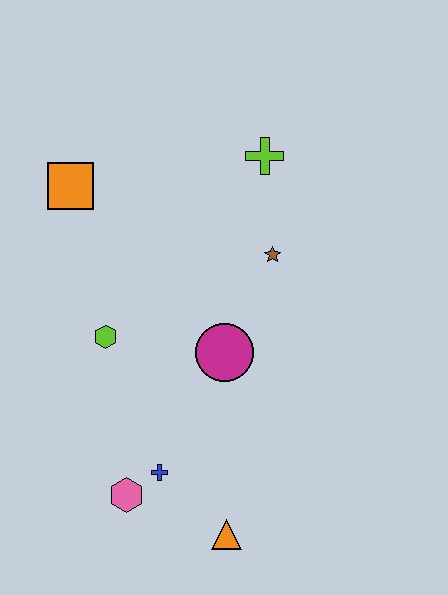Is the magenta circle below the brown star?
Yes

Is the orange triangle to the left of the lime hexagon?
No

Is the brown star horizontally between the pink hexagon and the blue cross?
No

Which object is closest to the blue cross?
The pink hexagon is closest to the blue cross.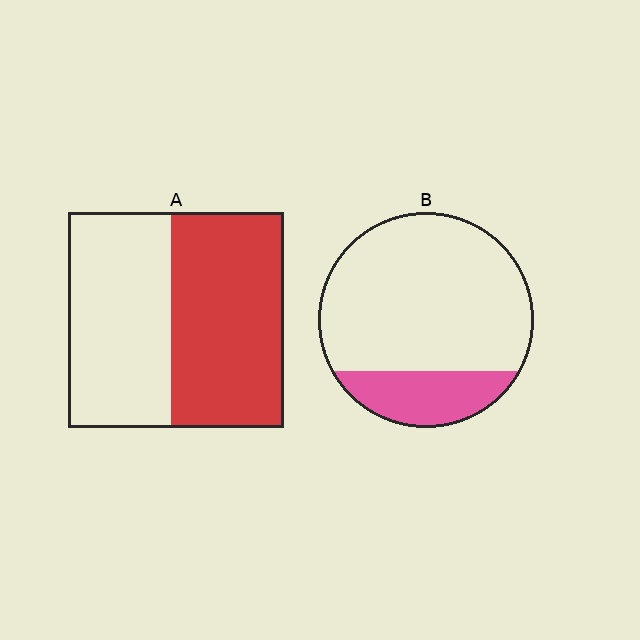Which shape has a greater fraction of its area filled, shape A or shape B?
Shape A.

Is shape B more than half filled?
No.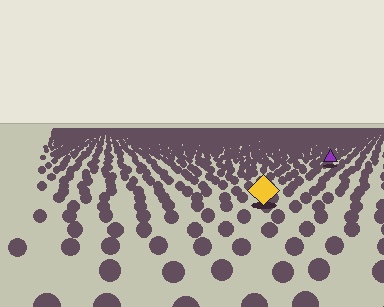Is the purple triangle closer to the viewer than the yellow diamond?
No. The yellow diamond is closer — you can tell from the texture gradient: the ground texture is coarser near it.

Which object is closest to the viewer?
The yellow diamond is closest. The texture marks near it are larger and more spread out.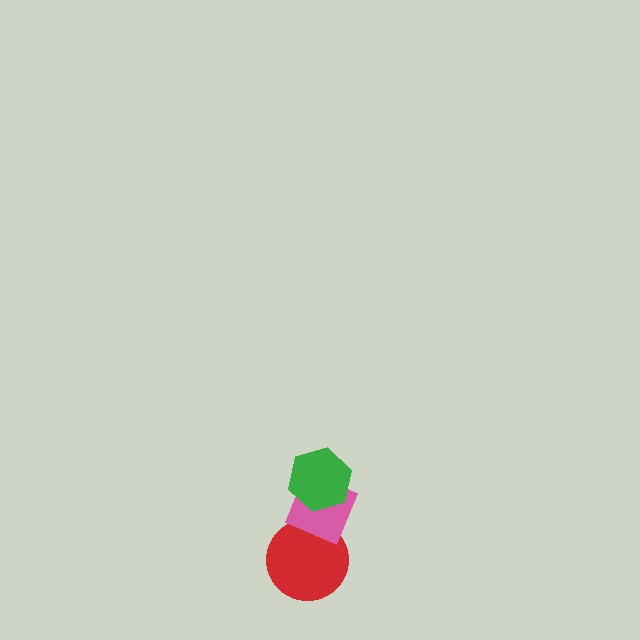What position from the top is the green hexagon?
The green hexagon is 1st from the top.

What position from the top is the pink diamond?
The pink diamond is 2nd from the top.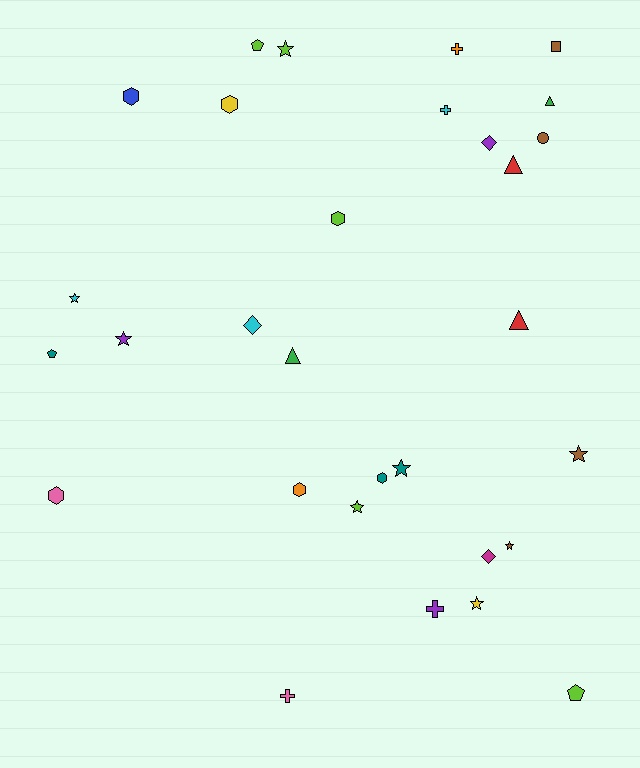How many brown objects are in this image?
There are 4 brown objects.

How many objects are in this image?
There are 30 objects.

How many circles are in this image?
There is 1 circle.